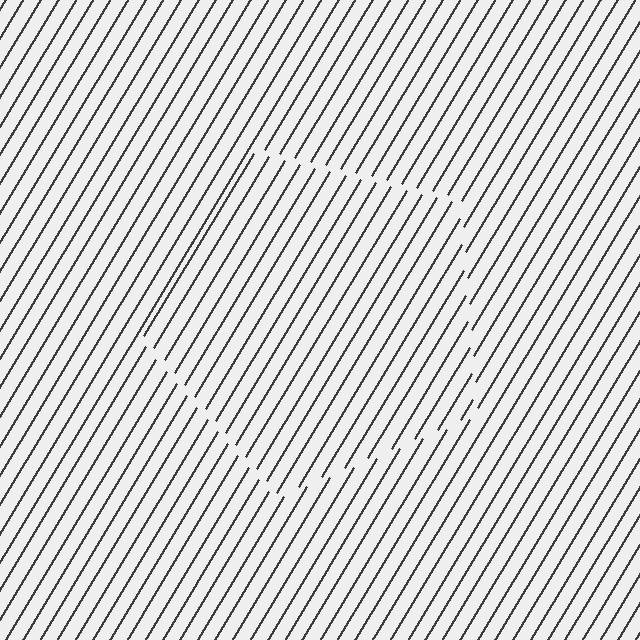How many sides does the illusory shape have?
5 sides — the line-ends trace a pentagon.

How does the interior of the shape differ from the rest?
The interior of the shape contains the same grating, shifted by half a period — the contour is defined by the phase discontinuity where line-ends from the inner and outer gratings abut.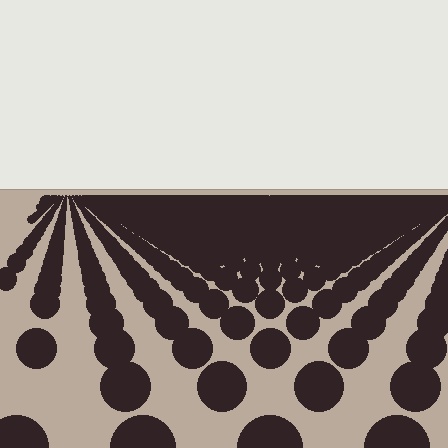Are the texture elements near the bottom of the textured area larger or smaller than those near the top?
Larger. Near the bottom, elements are closer to the viewer and appear at a bigger on-screen size.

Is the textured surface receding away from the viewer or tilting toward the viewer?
The surface is receding away from the viewer. Texture elements get smaller and denser toward the top.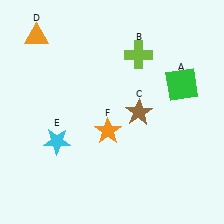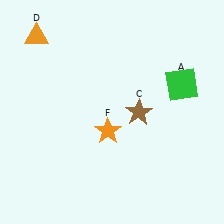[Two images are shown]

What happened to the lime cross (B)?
The lime cross (B) was removed in Image 2. It was in the top-right area of Image 1.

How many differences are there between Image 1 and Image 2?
There are 2 differences between the two images.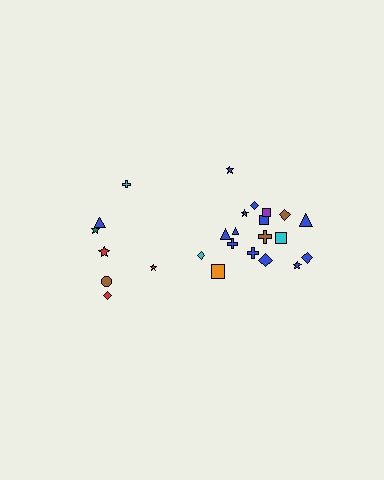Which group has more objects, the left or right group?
The right group.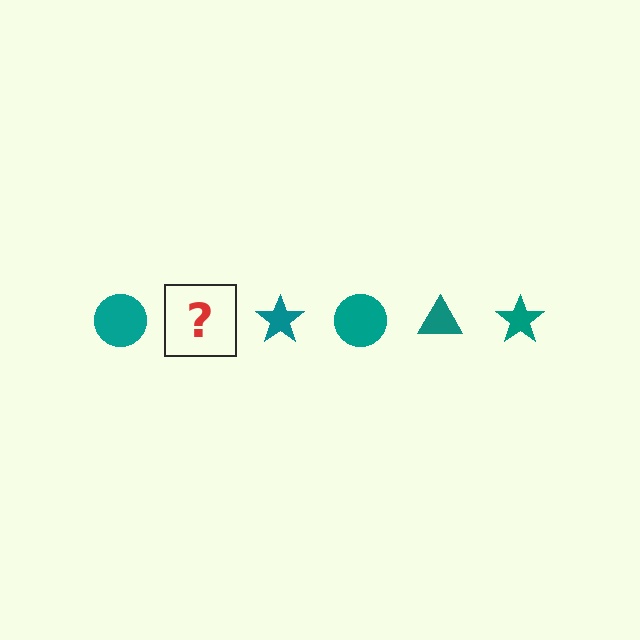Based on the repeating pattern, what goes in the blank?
The blank should be a teal triangle.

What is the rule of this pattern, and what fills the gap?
The rule is that the pattern cycles through circle, triangle, star shapes in teal. The gap should be filled with a teal triangle.